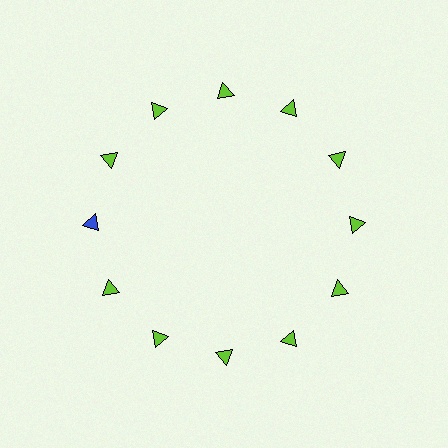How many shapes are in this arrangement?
There are 12 shapes arranged in a ring pattern.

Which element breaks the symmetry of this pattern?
The blue triangle at roughly the 9 o'clock position breaks the symmetry. All other shapes are lime triangles.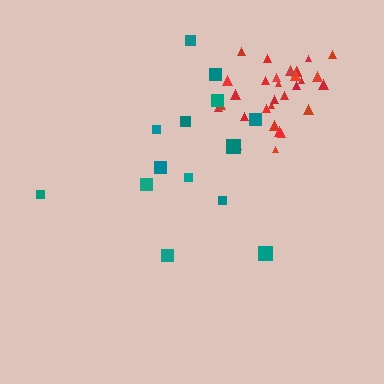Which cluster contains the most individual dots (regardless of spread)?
Red (30).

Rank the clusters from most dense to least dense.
red, teal.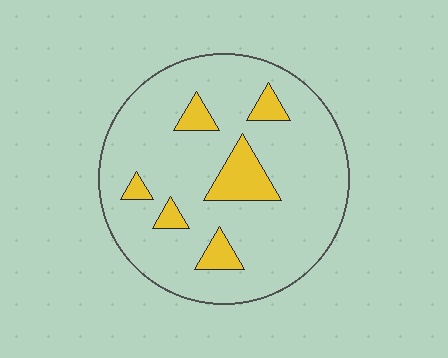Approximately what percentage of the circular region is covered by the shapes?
Approximately 15%.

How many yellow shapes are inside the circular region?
6.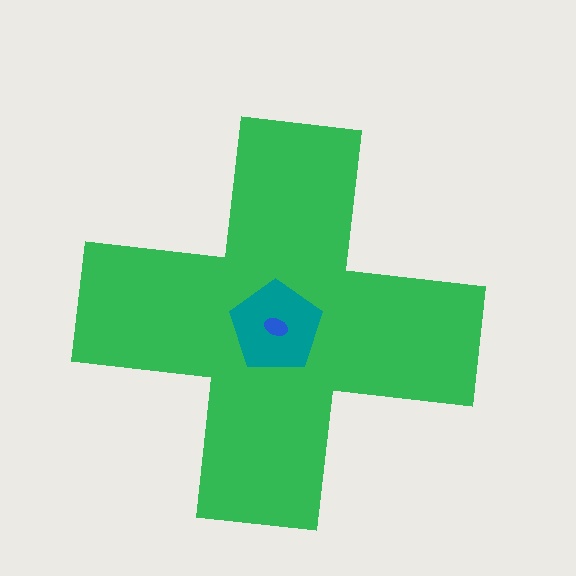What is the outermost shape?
The green cross.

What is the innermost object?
The blue ellipse.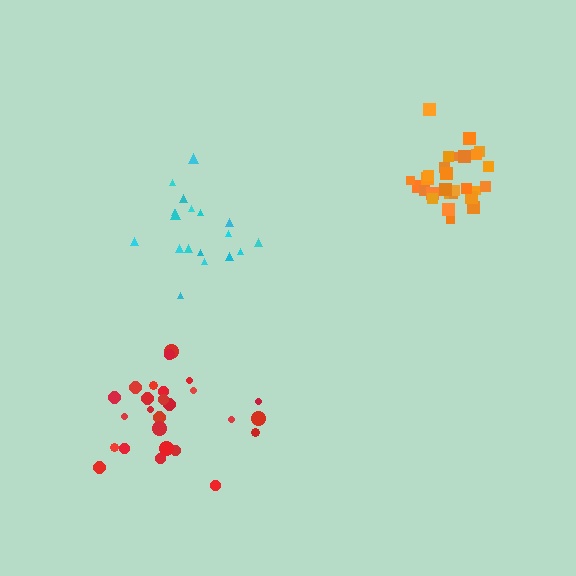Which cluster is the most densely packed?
Orange.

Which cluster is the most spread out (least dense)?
Red.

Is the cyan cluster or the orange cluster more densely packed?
Orange.